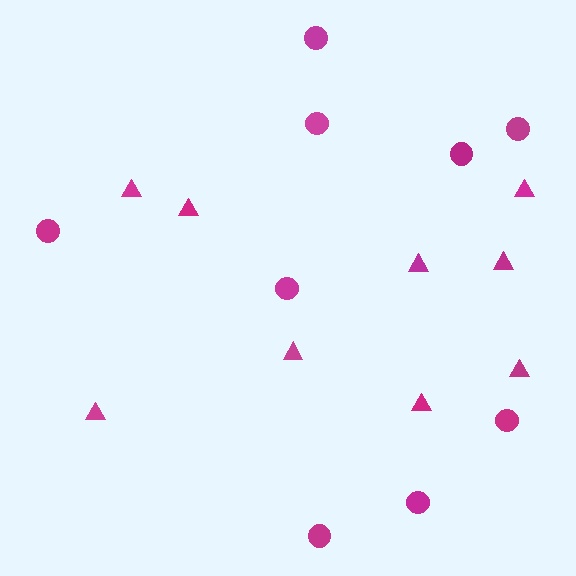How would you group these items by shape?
There are 2 groups: one group of circles (9) and one group of triangles (9).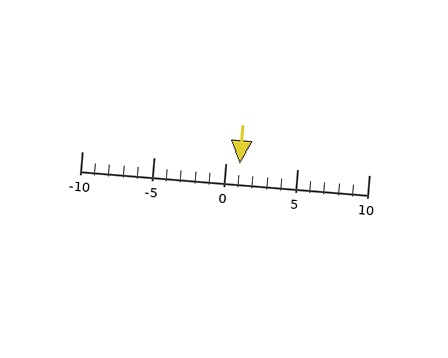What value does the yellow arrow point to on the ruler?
The yellow arrow points to approximately 1.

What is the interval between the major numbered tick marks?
The major tick marks are spaced 5 units apart.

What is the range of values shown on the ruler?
The ruler shows values from -10 to 10.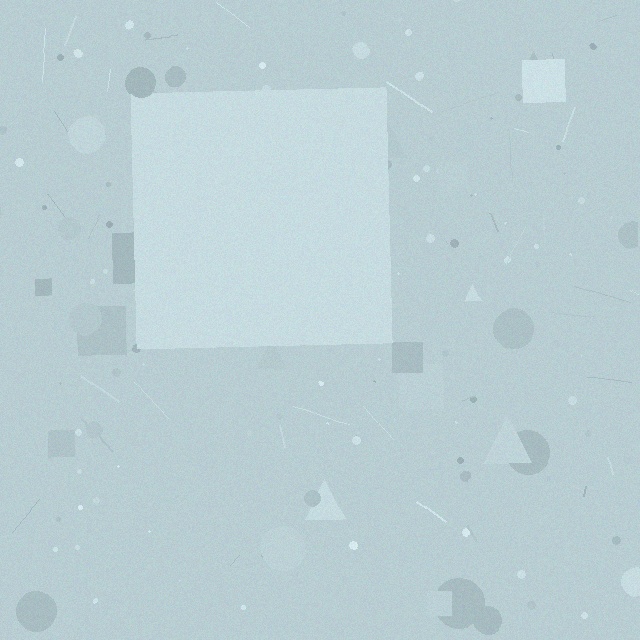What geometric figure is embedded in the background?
A square is embedded in the background.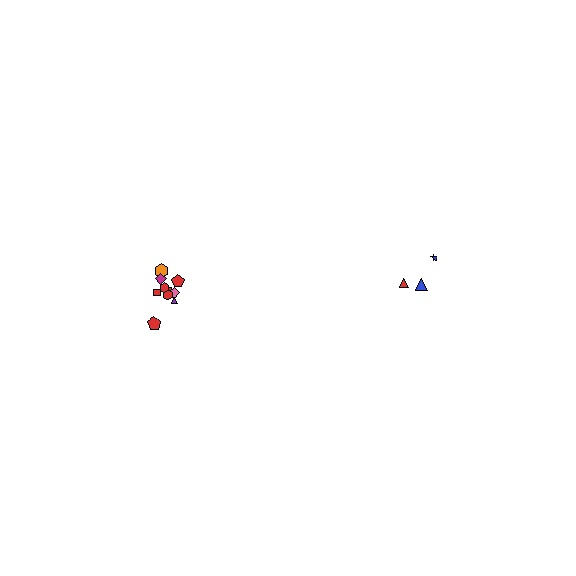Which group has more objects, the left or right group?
The left group.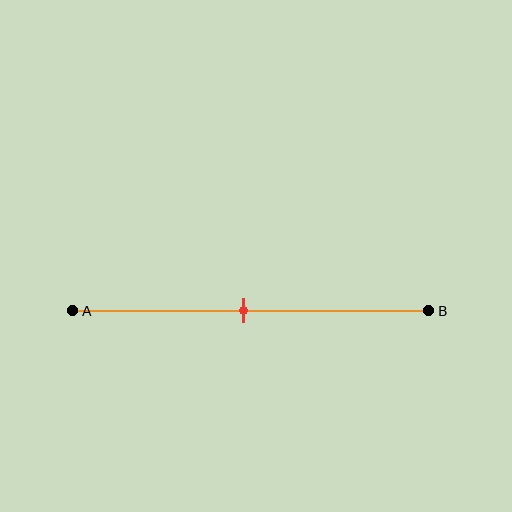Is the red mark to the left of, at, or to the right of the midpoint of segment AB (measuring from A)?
The red mark is approximately at the midpoint of segment AB.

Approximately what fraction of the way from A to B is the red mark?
The red mark is approximately 50% of the way from A to B.